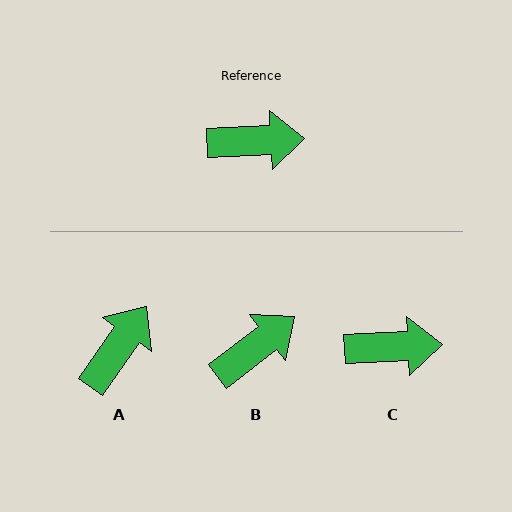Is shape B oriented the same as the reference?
No, it is off by about 35 degrees.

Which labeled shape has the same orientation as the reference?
C.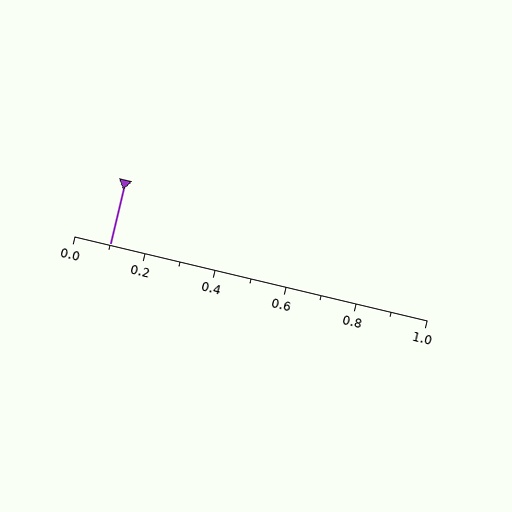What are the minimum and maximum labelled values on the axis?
The axis runs from 0.0 to 1.0.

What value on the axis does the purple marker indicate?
The marker indicates approximately 0.1.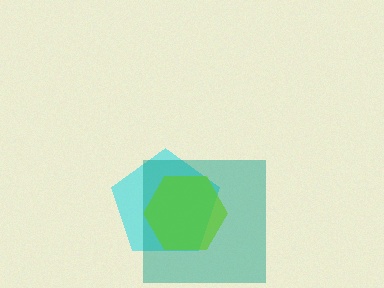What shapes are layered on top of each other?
The layered shapes are: a cyan pentagon, a teal square, a lime hexagon.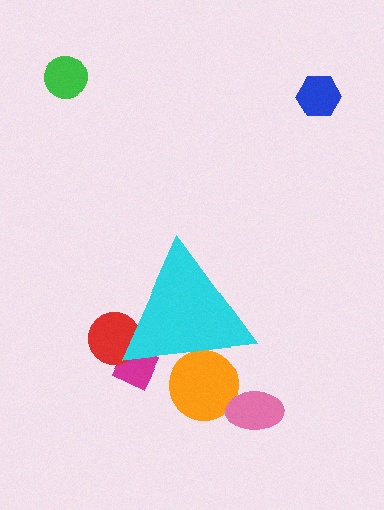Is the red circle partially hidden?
Yes, the red circle is partially hidden behind the cyan triangle.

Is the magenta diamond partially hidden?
Yes, the magenta diamond is partially hidden behind the cyan triangle.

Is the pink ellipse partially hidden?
No, the pink ellipse is fully visible.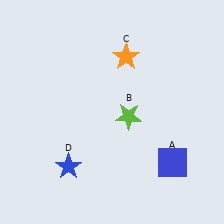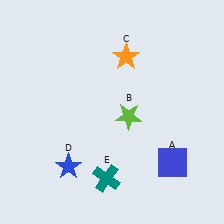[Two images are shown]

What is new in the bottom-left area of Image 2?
A teal cross (E) was added in the bottom-left area of Image 2.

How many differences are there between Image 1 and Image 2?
There is 1 difference between the two images.